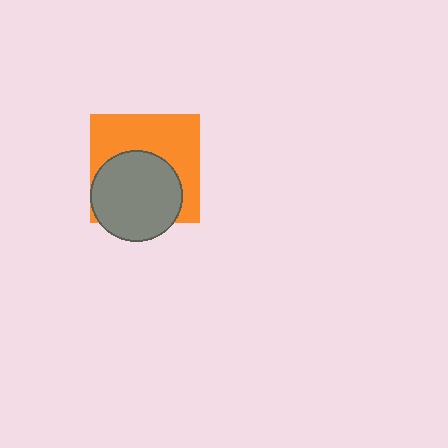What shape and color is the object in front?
The object in front is a gray circle.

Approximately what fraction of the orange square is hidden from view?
Roughly 48% of the orange square is hidden behind the gray circle.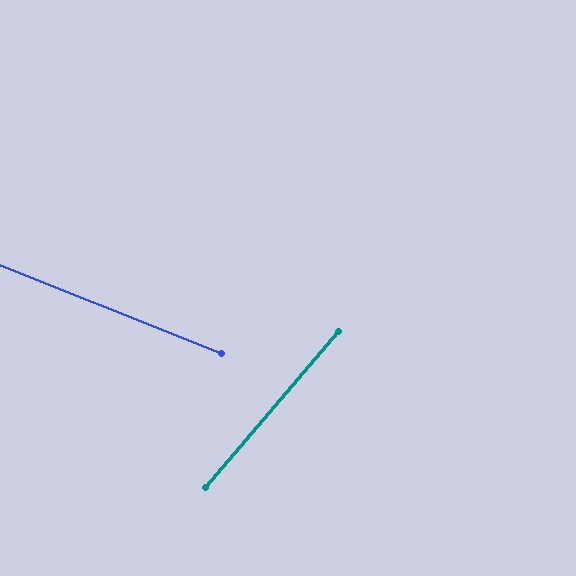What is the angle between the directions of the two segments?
Approximately 71 degrees.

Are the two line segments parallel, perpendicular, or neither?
Neither parallel nor perpendicular — they differ by about 71°.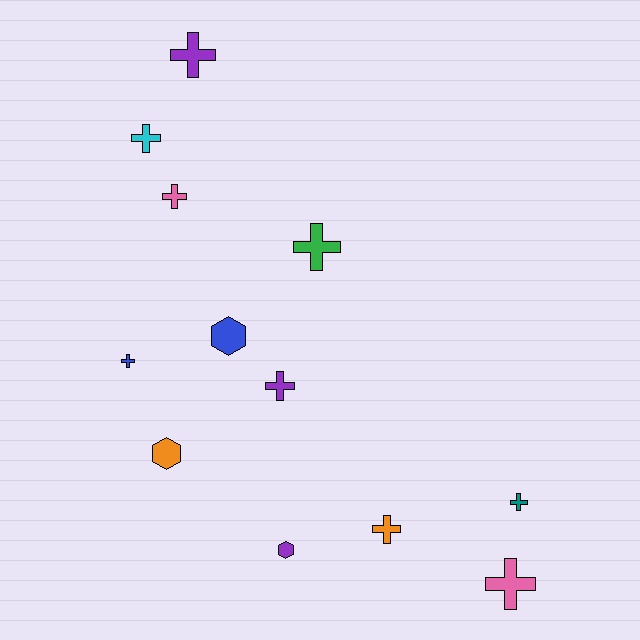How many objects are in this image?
There are 12 objects.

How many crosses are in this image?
There are 9 crosses.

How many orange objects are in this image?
There are 2 orange objects.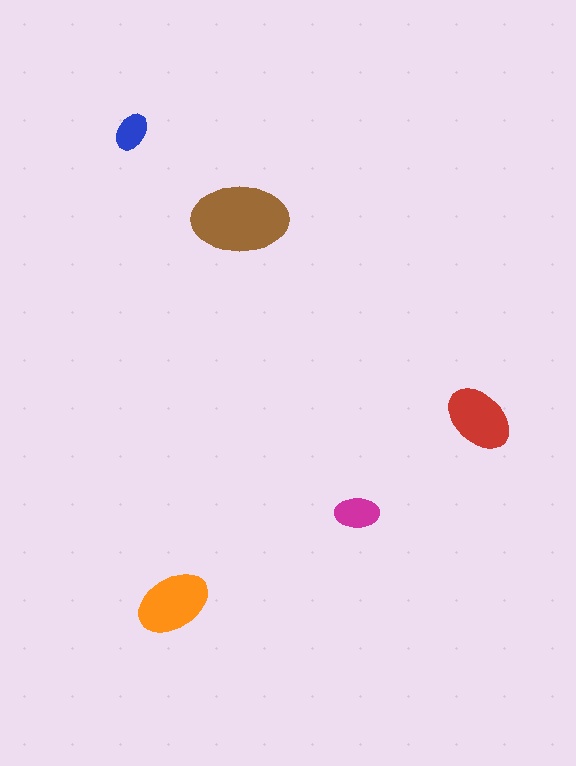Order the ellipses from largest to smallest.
the brown one, the orange one, the red one, the magenta one, the blue one.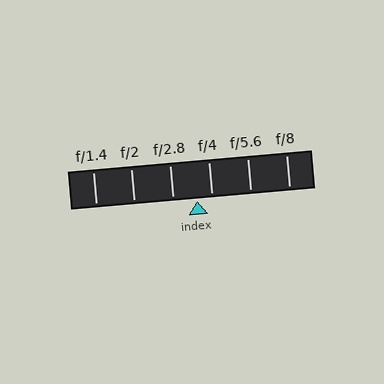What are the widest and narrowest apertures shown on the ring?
The widest aperture shown is f/1.4 and the narrowest is f/8.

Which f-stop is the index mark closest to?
The index mark is closest to f/4.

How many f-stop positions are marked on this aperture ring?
There are 6 f-stop positions marked.